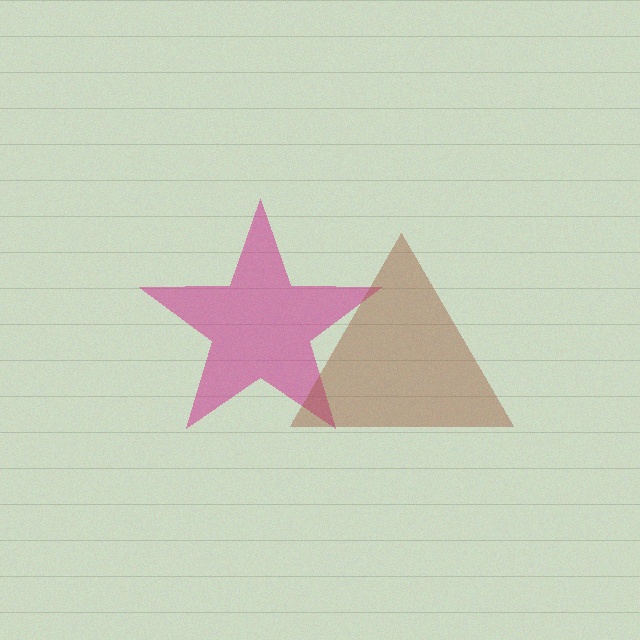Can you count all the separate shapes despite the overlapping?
Yes, there are 2 separate shapes.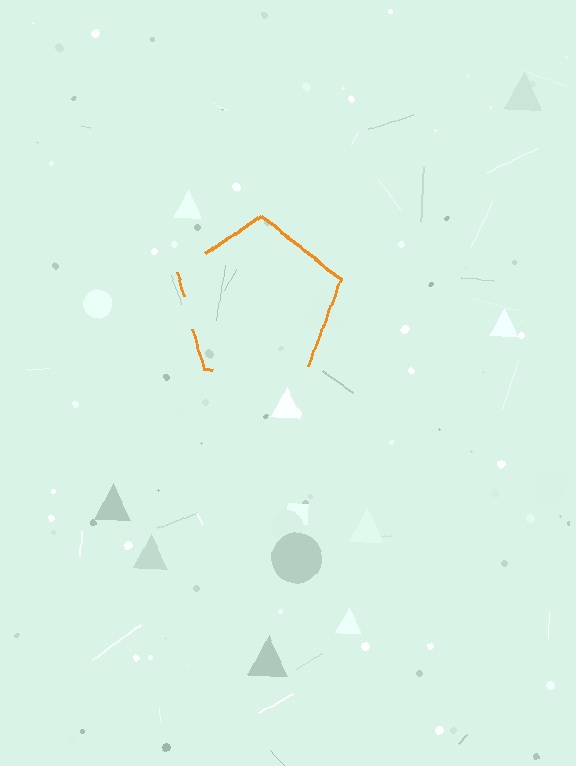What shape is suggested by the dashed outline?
The dashed outline suggests a pentagon.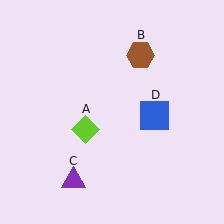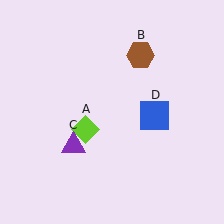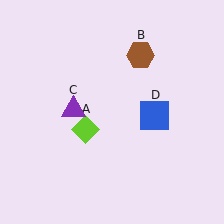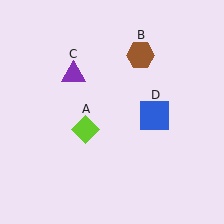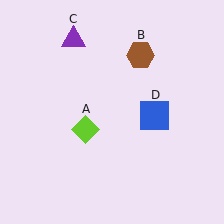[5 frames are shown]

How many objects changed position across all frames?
1 object changed position: purple triangle (object C).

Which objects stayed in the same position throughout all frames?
Lime diamond (object A) and brown hexagon (object B) and blue square (object D) remained stationary.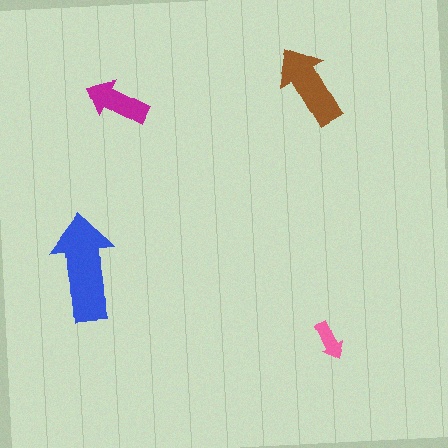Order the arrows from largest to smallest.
the blue one, the brown one, the magenta one, the pink one.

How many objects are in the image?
There are 4 objects in the image.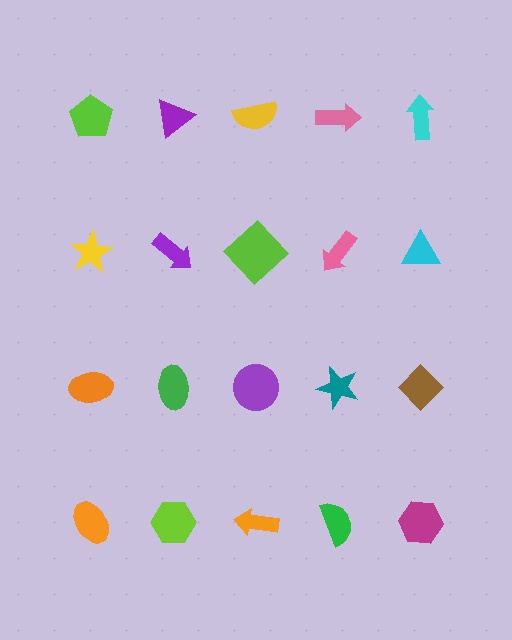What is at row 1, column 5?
A cyan arrow.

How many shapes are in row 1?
5 shapes.